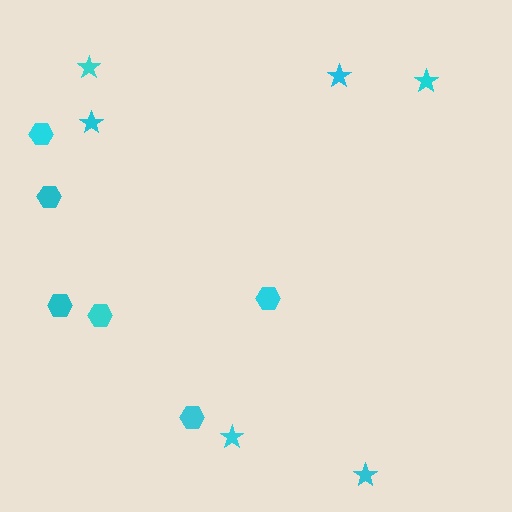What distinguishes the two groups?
There are 2 groups: one group of stars (6) and one group of hexagons (6).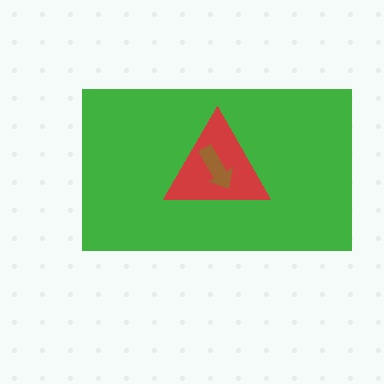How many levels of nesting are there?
3.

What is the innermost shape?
The brown arrow.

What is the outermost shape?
The green rectangle.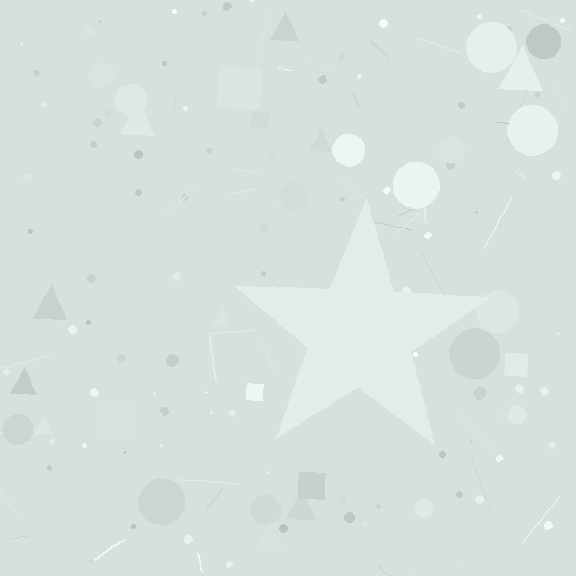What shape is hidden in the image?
A star is hidden in the image.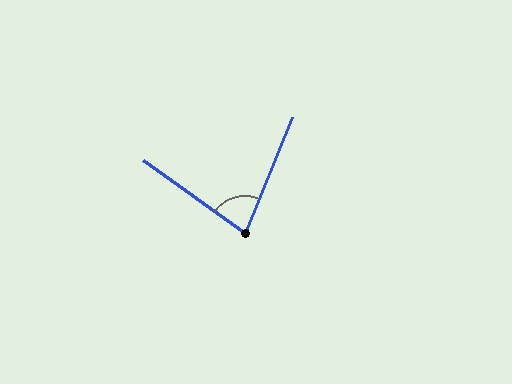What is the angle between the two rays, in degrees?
Approximately 77 degrees.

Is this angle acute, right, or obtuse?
It is acute.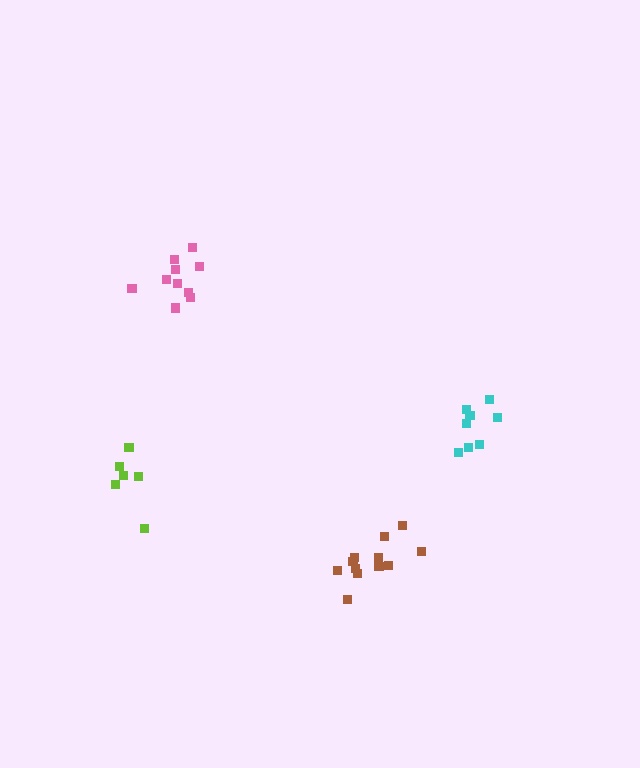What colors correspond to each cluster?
The clusters are colored: lime, brown, cyan, pink.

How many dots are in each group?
Group 1: 6 dots, Group 2: 12 dots, Group 3: 8 dots, Group 4: 10 dots (36 total).